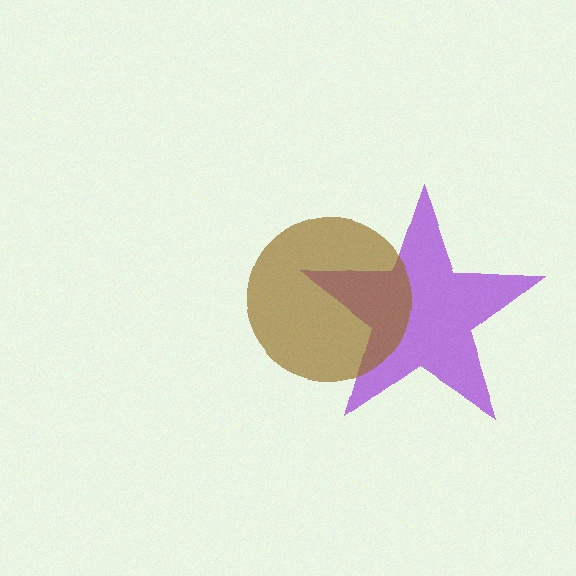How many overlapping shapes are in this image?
There are 2 overlapping shapes in the image.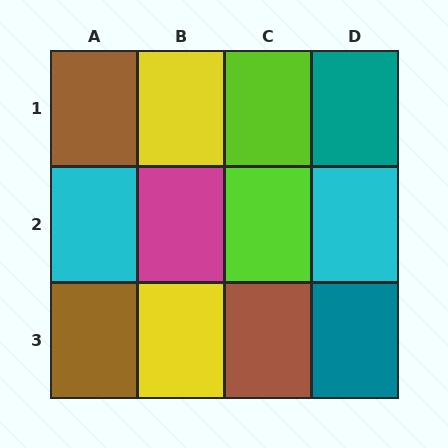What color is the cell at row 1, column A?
Brown.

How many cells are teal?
2 cells are teal.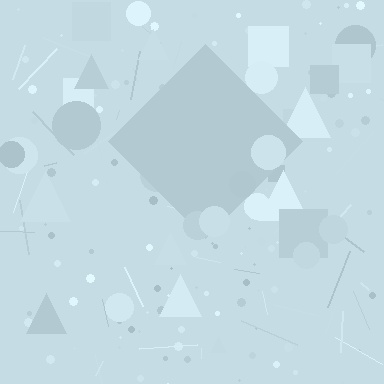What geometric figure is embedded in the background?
A diamond is embedded in the background.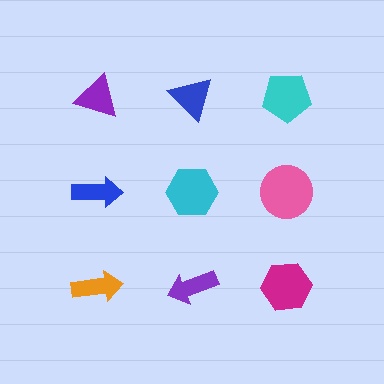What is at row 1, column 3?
A cyan pentagon.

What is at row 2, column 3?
A pink circle.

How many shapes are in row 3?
3 shapes.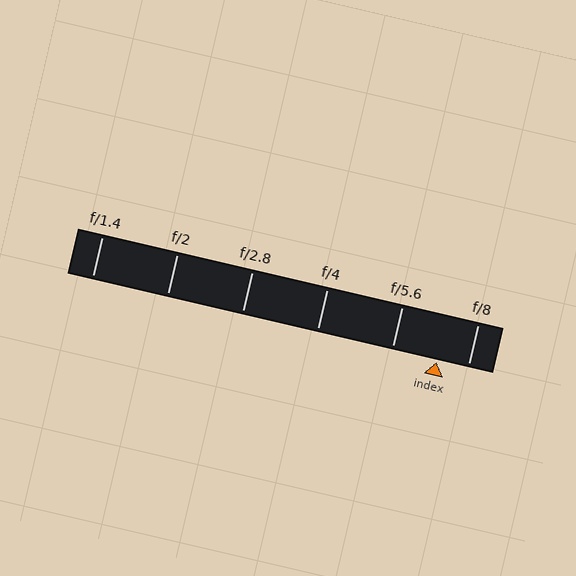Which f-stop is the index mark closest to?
The index mark is closest to f/8.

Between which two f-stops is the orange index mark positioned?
The index mark is between f/5.6 and f/8.